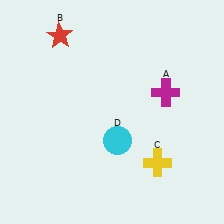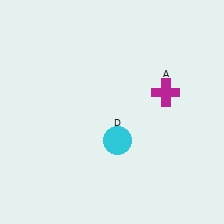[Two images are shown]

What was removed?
The yellow cross (C), the red star (B) were removed in Image 2.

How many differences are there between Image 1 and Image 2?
There are 2 differences between the two images.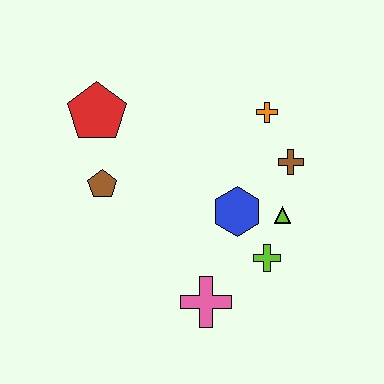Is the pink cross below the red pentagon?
Yes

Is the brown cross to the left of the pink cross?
No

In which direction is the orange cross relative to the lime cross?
The orange cross is above the lime cross.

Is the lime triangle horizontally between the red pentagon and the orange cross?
No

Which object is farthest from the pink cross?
The red pentagon is farthest from the pink cross.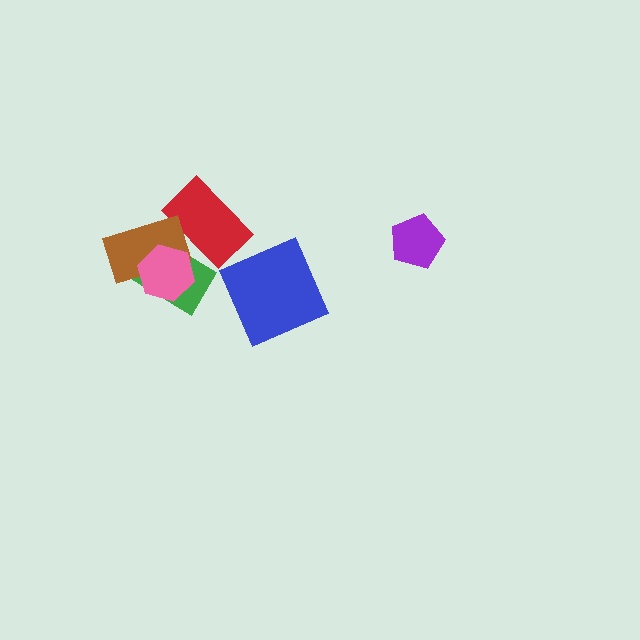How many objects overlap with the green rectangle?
3 objects overlap with the green rectangle.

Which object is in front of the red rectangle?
The brown rectangle is in front of the red rectangle.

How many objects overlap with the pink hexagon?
2 objects overlap with the pink hexagon.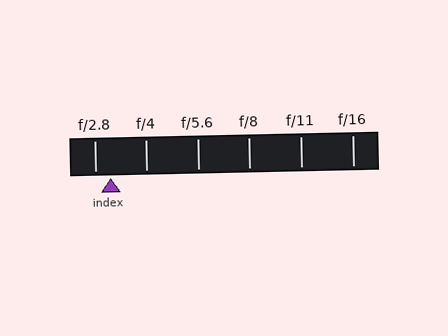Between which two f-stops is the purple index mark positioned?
The index mark is between f/2.8 and f/4.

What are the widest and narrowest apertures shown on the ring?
The widest aperture shown is f/2.8 and the narrowest is f/16.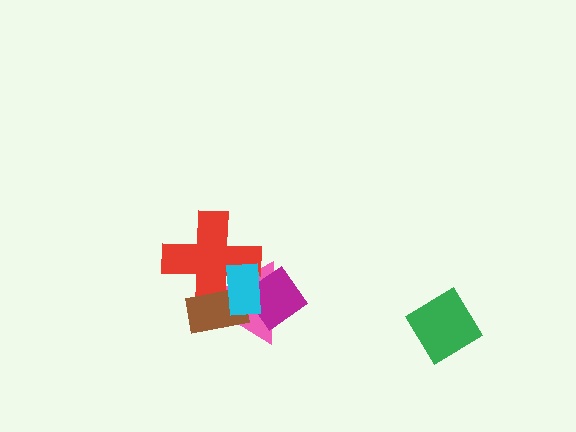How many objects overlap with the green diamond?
0 objects overlap with the green diamond.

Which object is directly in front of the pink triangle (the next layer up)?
The magenta diamond is directly in front of the pink triangle.